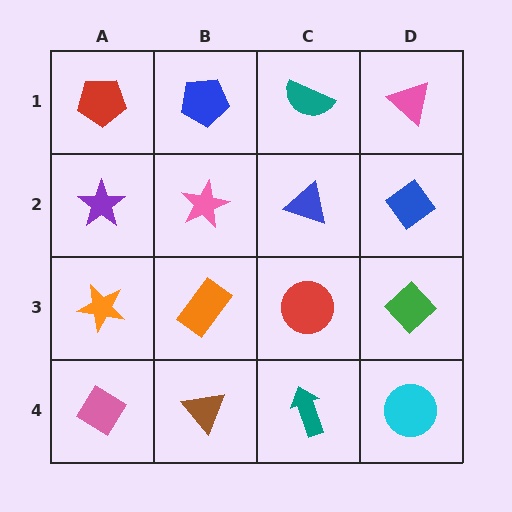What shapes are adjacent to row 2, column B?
A blue pentagon (row 1, column B), an orange rectangle (row 3, column B), a purple star (row 2, column A), a blue triangle (row 2, column C).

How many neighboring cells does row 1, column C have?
3.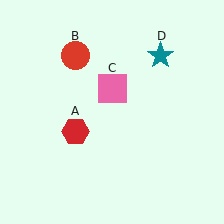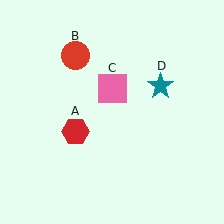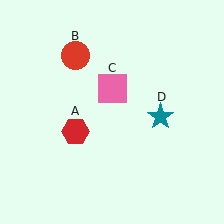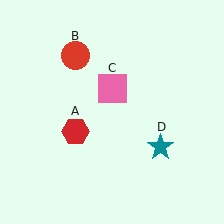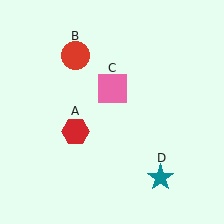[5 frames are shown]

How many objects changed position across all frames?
1 object changed position: teal star (object D).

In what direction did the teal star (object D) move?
The teal star (object D) moved down.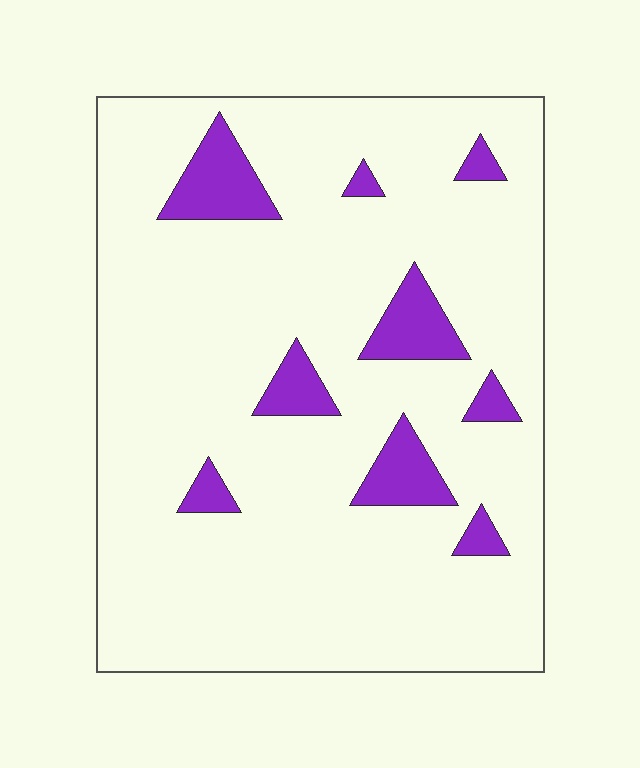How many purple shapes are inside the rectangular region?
9.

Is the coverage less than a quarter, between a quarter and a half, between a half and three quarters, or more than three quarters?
Less than a quarter.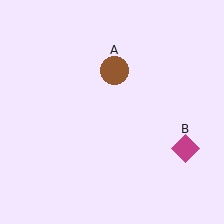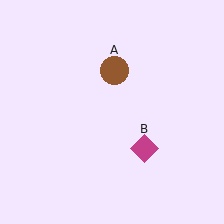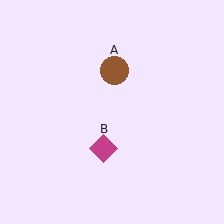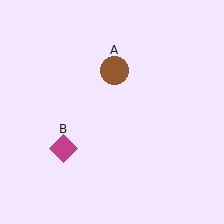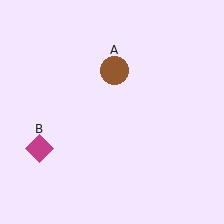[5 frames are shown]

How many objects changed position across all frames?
1 object changed position: magenta diamond (object B).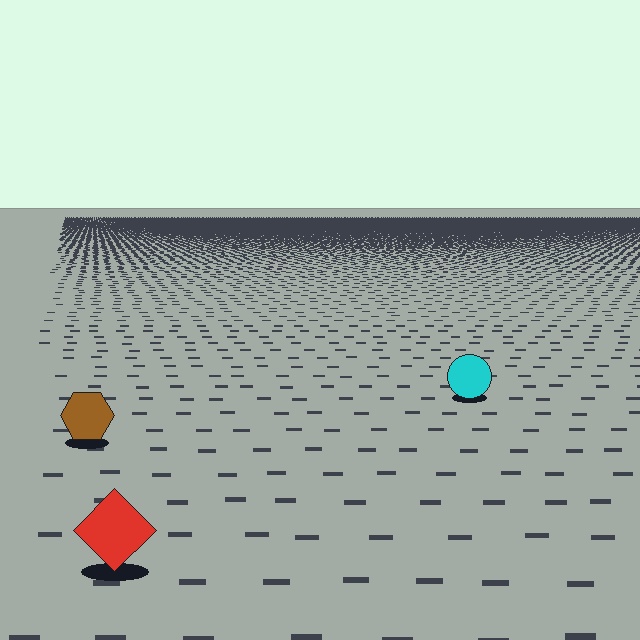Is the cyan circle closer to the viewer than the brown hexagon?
No. The brown hexagon is closer — you can tell from the texture gradient: the ground texture is coarser near it.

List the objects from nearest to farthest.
From nearest to farthest: the red diamond, the brown hexagon, the cyan circle.